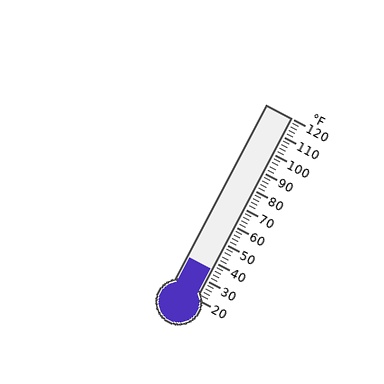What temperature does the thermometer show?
The thermometer shows approximately 36°F.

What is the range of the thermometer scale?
The thermometer scale ranges from 20°F to 120°F.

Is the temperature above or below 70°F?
The temperature is below 70°F.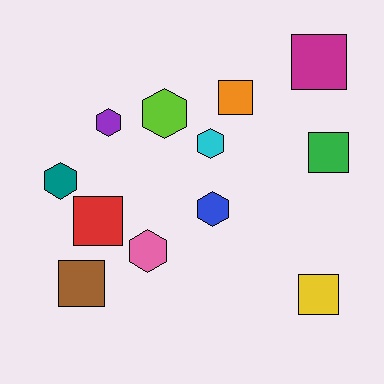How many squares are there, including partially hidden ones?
There are 6 squares.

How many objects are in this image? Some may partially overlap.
There are 12 objects.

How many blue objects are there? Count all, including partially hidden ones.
There is 1 blue object.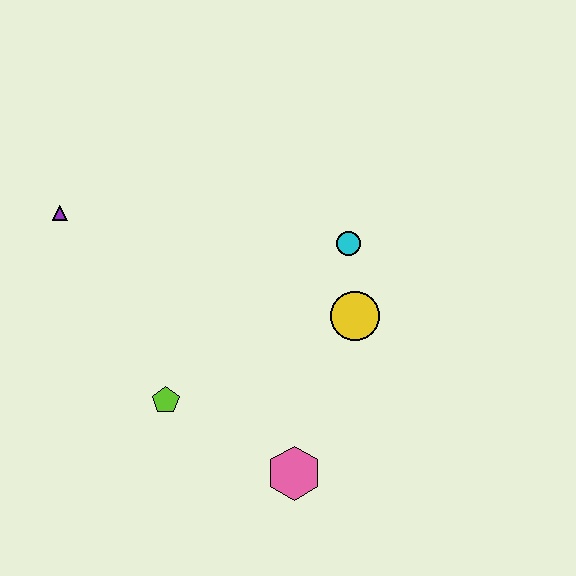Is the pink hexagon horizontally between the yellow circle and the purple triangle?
Yes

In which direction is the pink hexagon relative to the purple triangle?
The pink hexagon is below the purple triangle.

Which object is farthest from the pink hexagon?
The purple triangle is farthest from the pink hexagon.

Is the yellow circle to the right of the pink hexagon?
Yes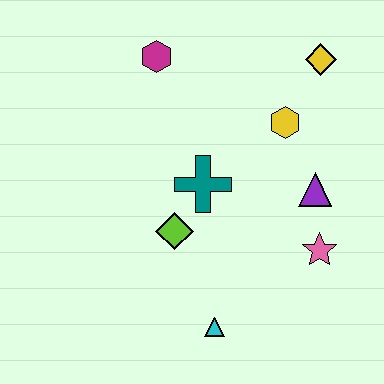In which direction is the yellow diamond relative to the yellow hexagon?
The yellow diamond is above the yellow hexagon.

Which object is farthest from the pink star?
The magenta hexagon is farthest from the pink star.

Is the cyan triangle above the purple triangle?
No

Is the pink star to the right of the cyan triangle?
Yes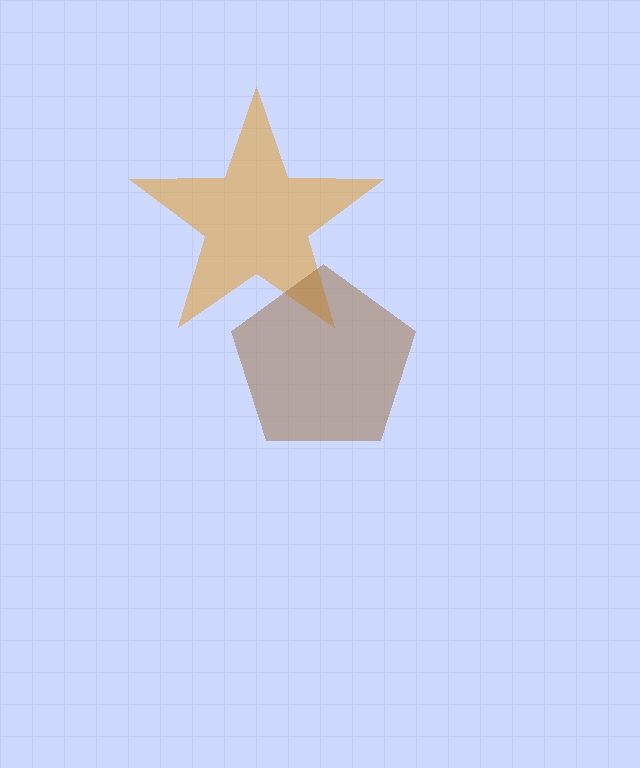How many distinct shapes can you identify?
There are 2 distinct shapes: an orange star, a brown pentagon.